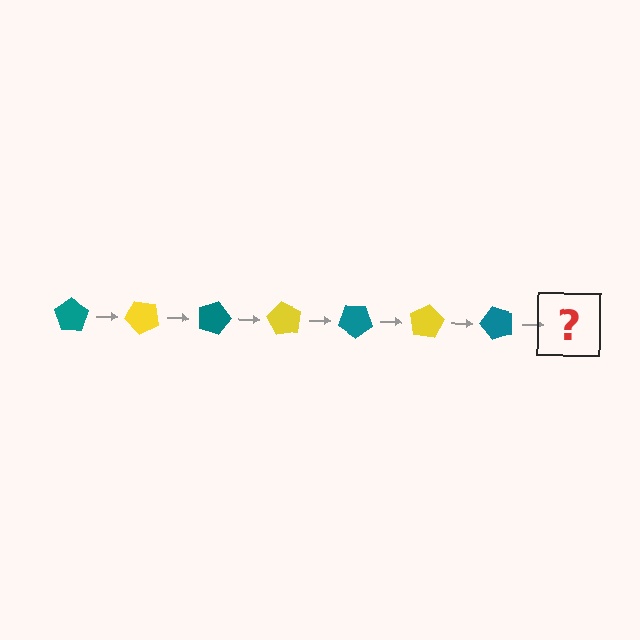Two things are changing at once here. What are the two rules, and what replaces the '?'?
The two rules are that it rotates 45 degrees each step and the color cycles through teal and yellow. The '?' should be a yellow pentagon, rotated 315 degrees from the start.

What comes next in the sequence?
The next element should be a yellow pentagon, rotated 315 degrees from the start.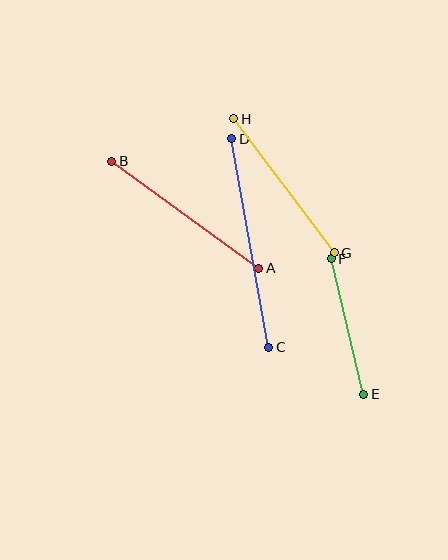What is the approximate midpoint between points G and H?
The midpoint is at approximately (284, 186) pixels.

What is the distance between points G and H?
The distance is approximately 168 pixels.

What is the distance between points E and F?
The distance is approximately 139 pixels.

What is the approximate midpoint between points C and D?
The midpoint is at approximately (250, 243) pixels.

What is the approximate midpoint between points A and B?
The midpoint is at approximately (185, 215) pixels.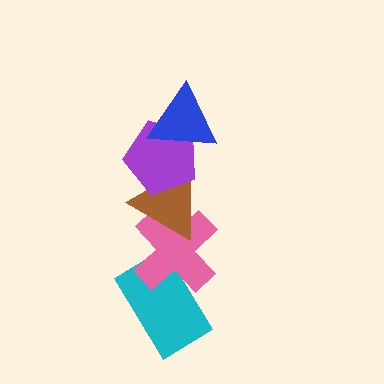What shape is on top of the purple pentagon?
The blue triangle is on top of the purple pentagon.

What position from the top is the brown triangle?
The brown triangle is 3rd from the top.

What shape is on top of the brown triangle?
The purple pentagon is on top of the brown triangle.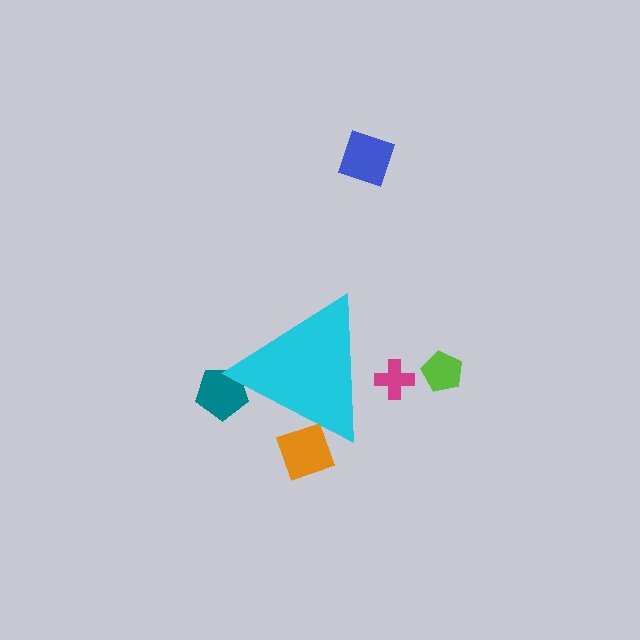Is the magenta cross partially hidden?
Yes, the magenta cross is partially hidden behind the cyan triangle.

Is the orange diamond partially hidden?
Yes, the orange diamond is partially hidden behind the cyan triangle.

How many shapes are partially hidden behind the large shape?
3 shapes are partially hidden.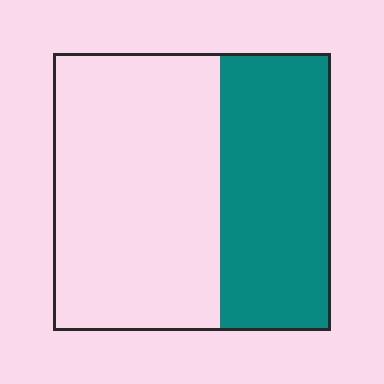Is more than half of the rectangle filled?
No.